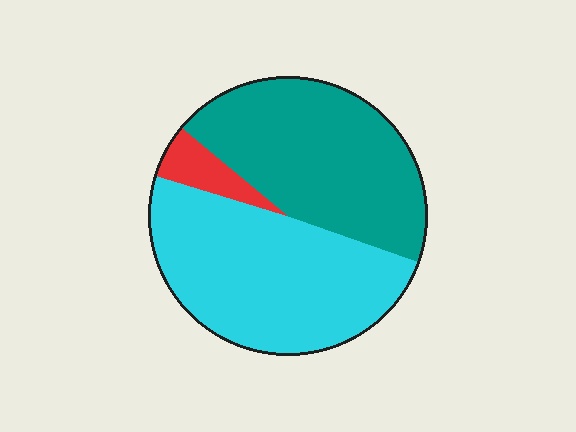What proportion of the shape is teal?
Teal covers roughly 45% of the shape.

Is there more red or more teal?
Teal.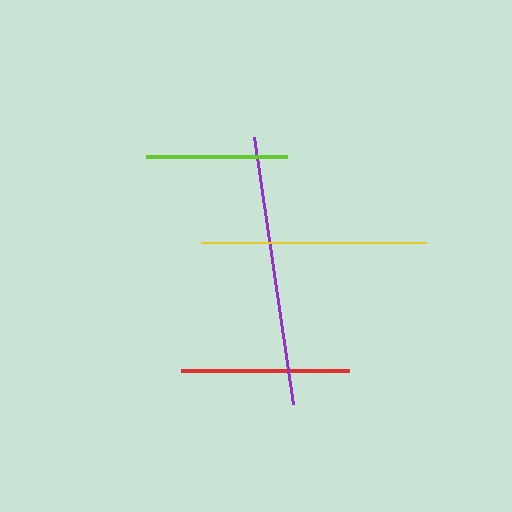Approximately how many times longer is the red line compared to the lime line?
The red line is approximately 1.2 times the length of the lime line.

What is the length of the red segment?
The red segment is approximately 167 pixels long.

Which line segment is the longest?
The purple line is the longest at approximately 270 pixels.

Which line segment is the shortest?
The lime line is the shortest at approximately 141 pixels.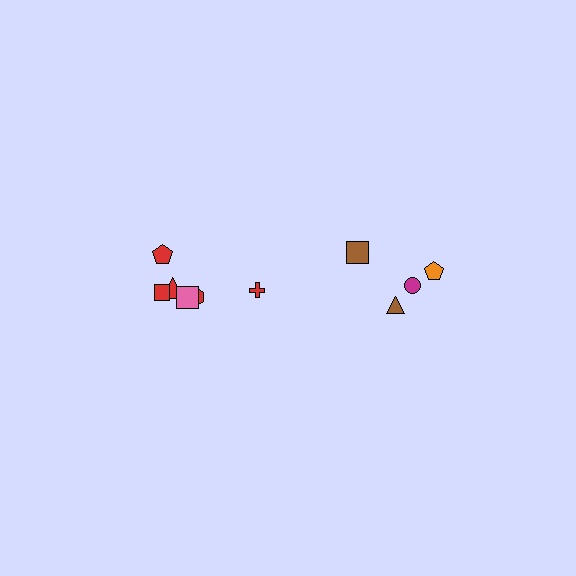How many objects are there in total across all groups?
There are 10 objects.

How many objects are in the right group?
There are 4 objects.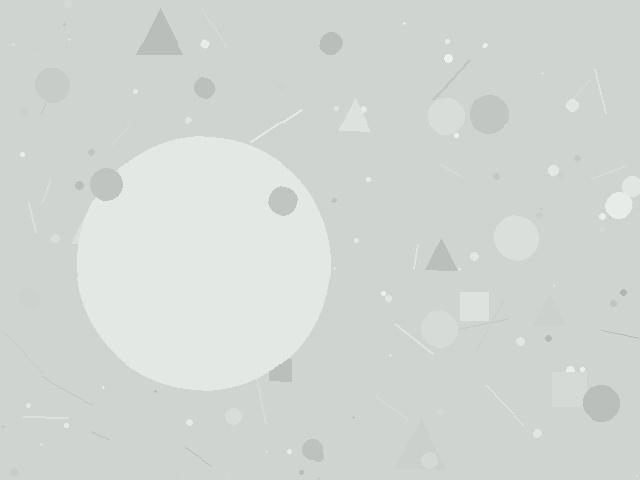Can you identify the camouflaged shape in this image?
The camouflaged shape is a circle.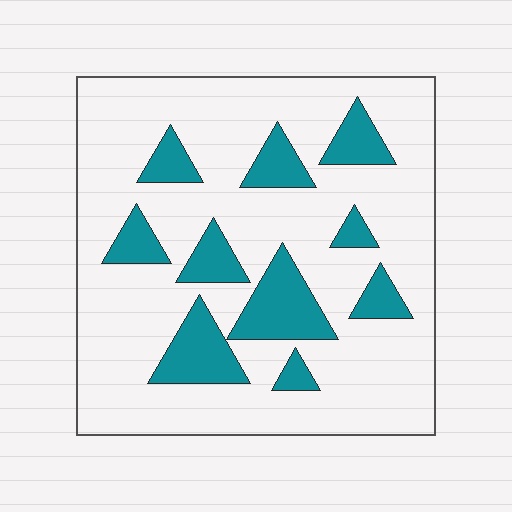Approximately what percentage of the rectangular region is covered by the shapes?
Approximately 20%.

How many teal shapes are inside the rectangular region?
10.